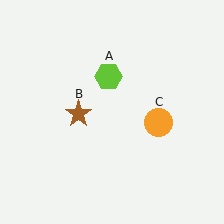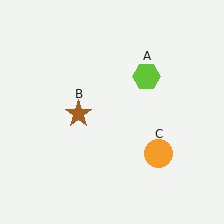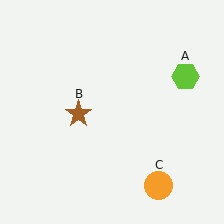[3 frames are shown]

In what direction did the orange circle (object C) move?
The orange circle (object C) moved down.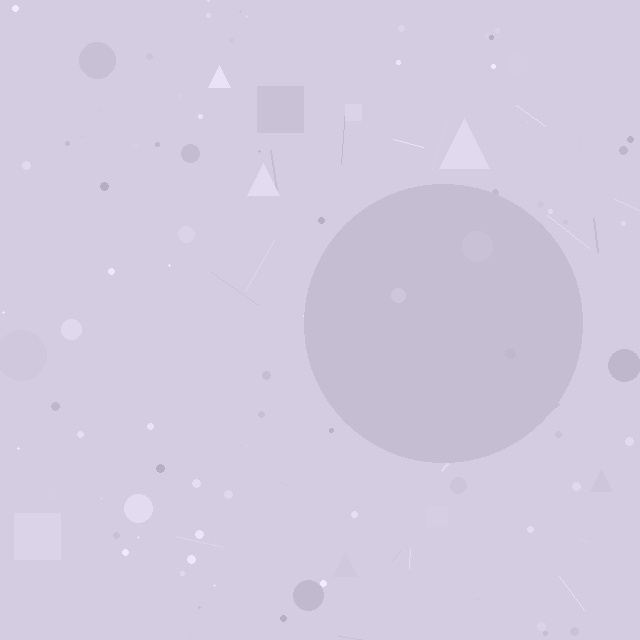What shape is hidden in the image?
A circle is hidden in the image.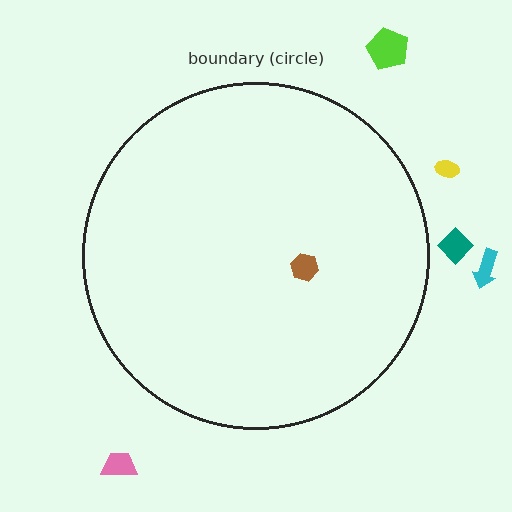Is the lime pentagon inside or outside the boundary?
Outside.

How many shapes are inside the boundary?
1 inside, 5 outside.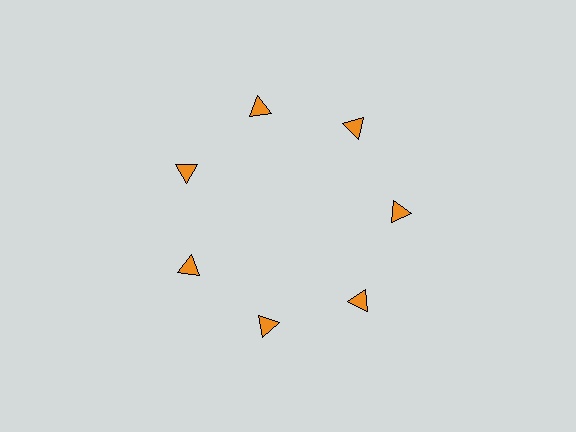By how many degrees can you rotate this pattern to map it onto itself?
The pattern maps onto itself every 51 degrees of rotation.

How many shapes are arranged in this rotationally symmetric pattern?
There are 7 shapes, arranged in 7 groups of 1.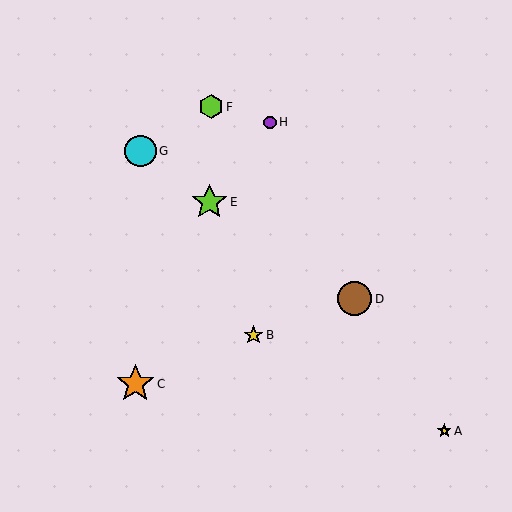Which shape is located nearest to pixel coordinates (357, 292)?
The brown circle (labeled D) at (354, 299) is nearest to that location.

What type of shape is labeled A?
Shape A is a yellow star.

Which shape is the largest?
The orange star (labeled C) is the largest.